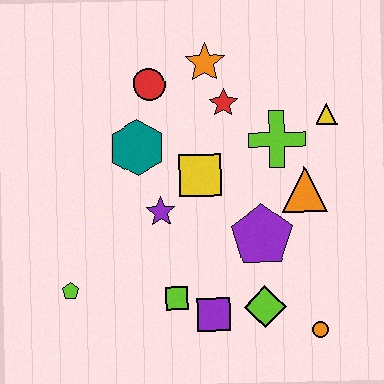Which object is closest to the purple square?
The lime square is closest to the purple square.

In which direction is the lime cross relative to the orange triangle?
The lime cross is above the orange triangle.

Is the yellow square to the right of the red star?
No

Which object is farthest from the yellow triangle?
The lime pentagon is farthest from the yellow triangle.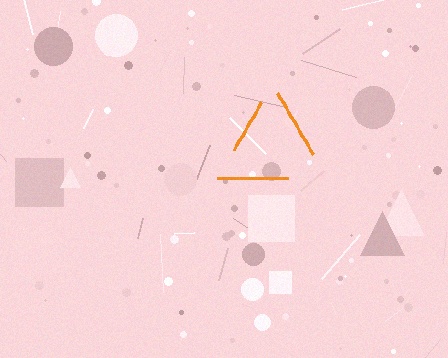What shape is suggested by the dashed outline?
The dashed outline suggests a triangle.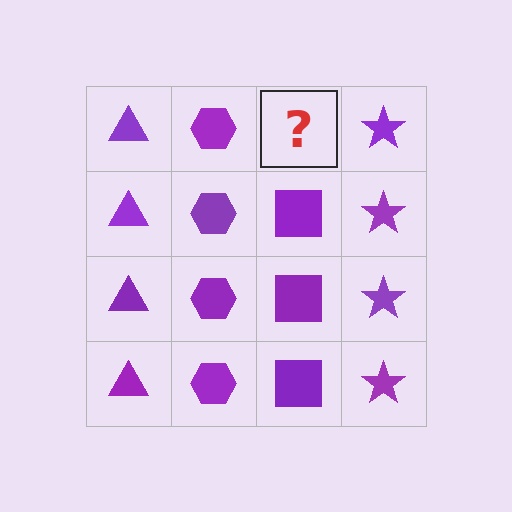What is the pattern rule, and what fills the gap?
The rule is that each column has a consistent shape. The gap should be filled with a purple square.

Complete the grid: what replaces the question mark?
The question mark should be replaced with a purple square.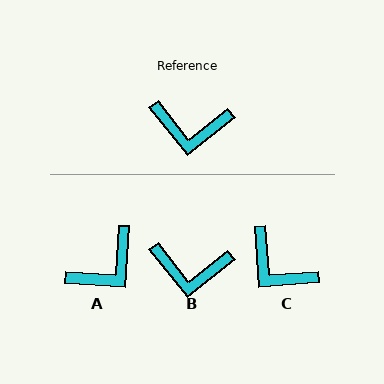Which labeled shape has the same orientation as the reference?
B.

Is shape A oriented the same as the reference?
No, it is off by about 48 degrees.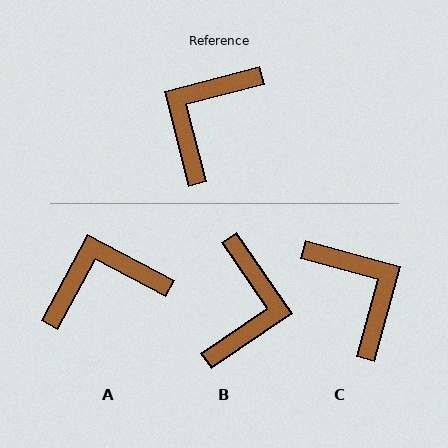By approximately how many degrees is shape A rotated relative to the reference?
Approximately 42 degrees clockwise.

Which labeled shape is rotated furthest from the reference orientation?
B, about 160 degrees away.